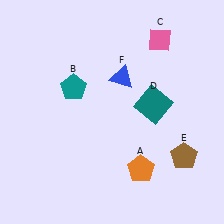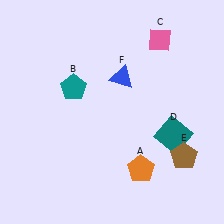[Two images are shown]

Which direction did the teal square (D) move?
The teal square (D) moved down.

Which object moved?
The teal square (D) moved down.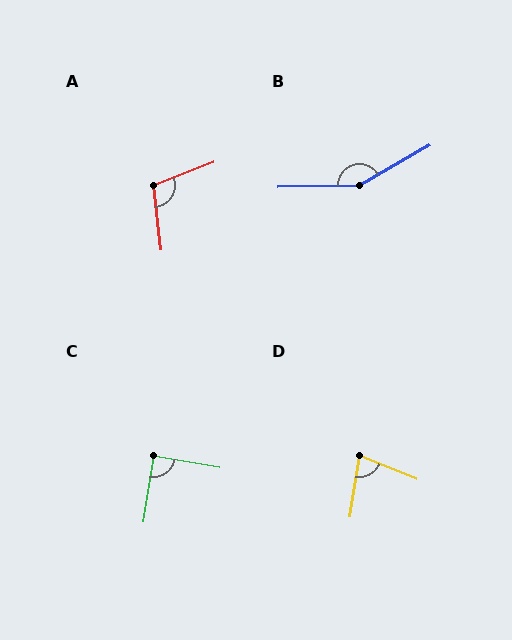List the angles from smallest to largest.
D (77°), C (89°), A (105°), B (151°).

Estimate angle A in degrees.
Approximately 105 degrees.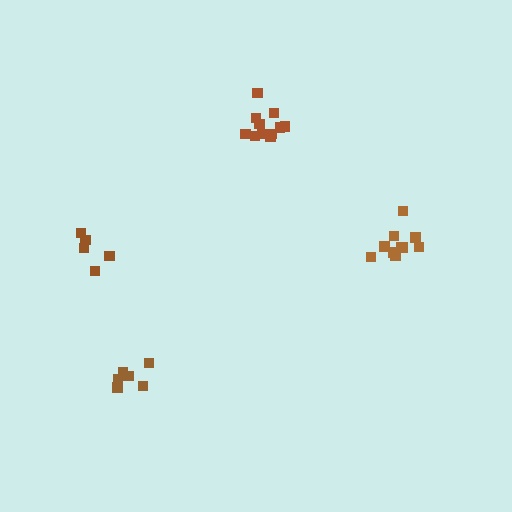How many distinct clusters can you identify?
There are 4 distinct clusters.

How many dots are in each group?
Group 1: 10 dots, Group 2: 11 dots, Group 3: 5 dots, Group 4: 6 dots (32 total).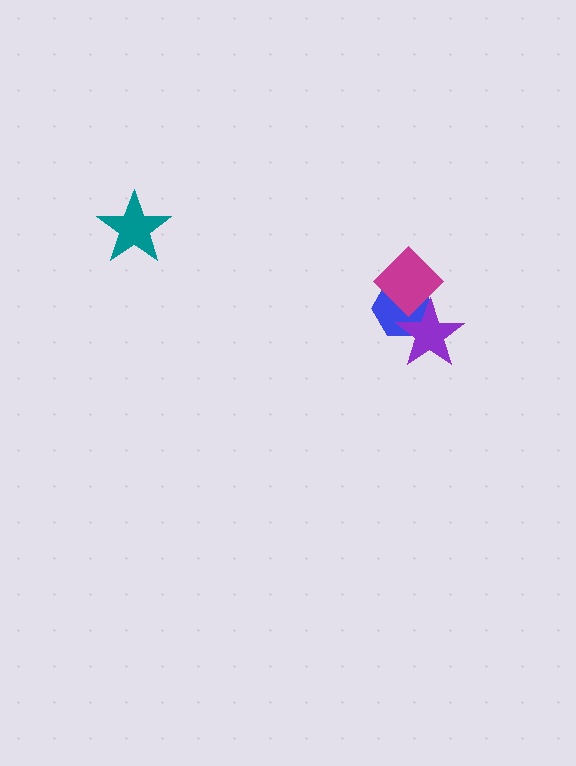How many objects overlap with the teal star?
0 objects overlap with the teal star.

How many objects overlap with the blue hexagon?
2 objects overlap with the blue hexagon.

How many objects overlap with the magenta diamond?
2 objects overlap with the magenta diamond.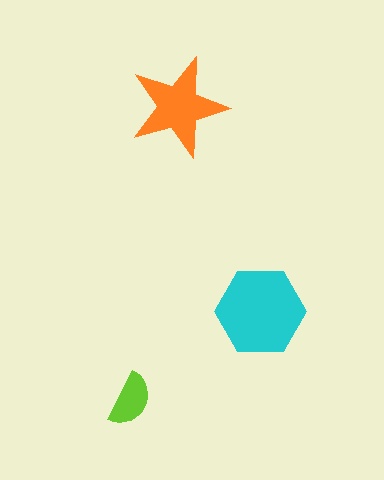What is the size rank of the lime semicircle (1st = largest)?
3rd.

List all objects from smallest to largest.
The lime semicircle, the orange star, the cyan hexagon.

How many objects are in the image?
There are 3 objects in the image.